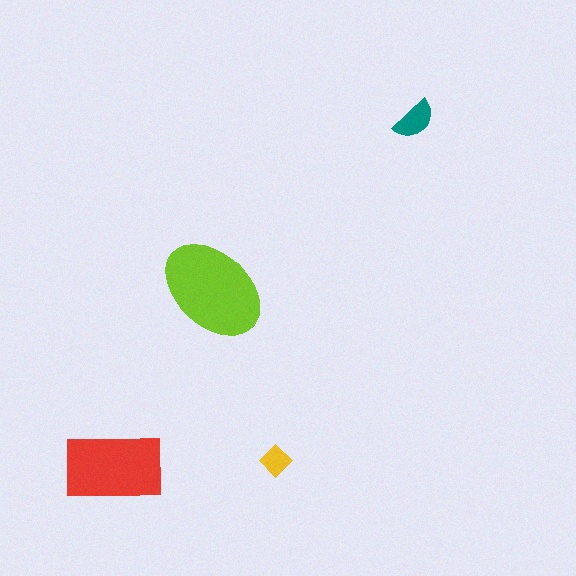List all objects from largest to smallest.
The lime ellipse, the red rectangle, the teal semicircle, the yellow diamond.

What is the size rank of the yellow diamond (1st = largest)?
4th.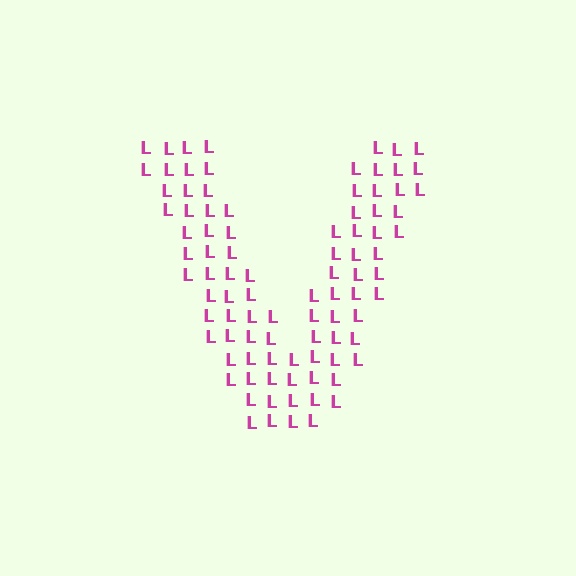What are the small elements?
The small elements are letter L's.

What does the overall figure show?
The overall figure shows the letter V.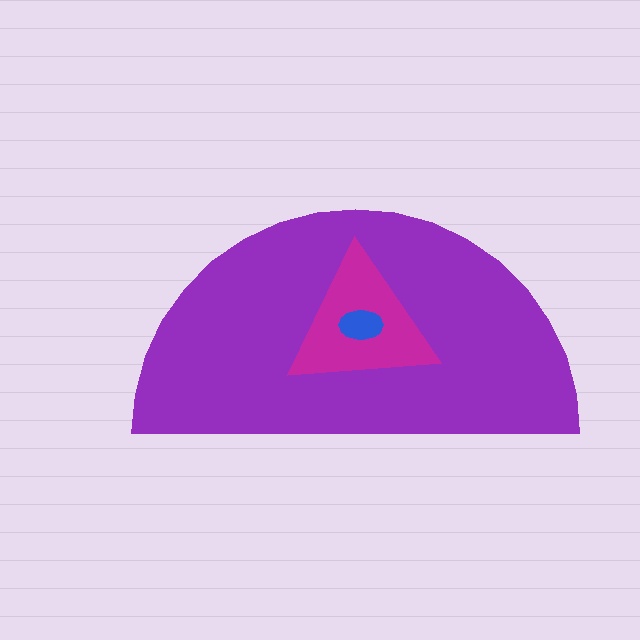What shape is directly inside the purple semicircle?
The magenta triangle.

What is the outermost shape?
The purple semicircle.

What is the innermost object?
The blue ellipse.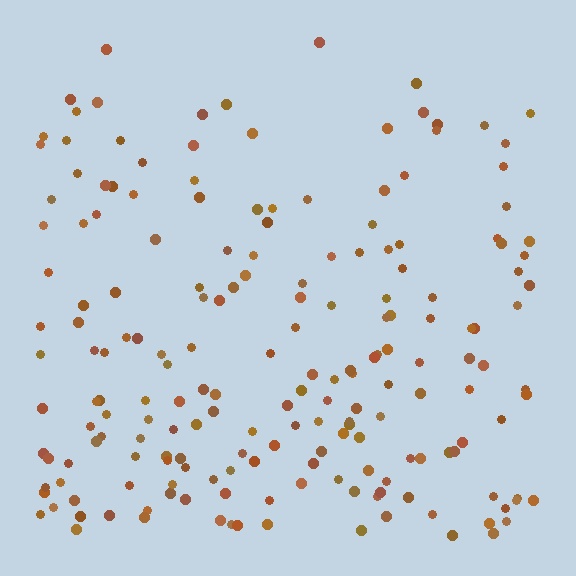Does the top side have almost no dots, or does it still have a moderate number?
Still a moderate number, just noticeably fewer than the bottom.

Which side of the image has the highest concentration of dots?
The bottom.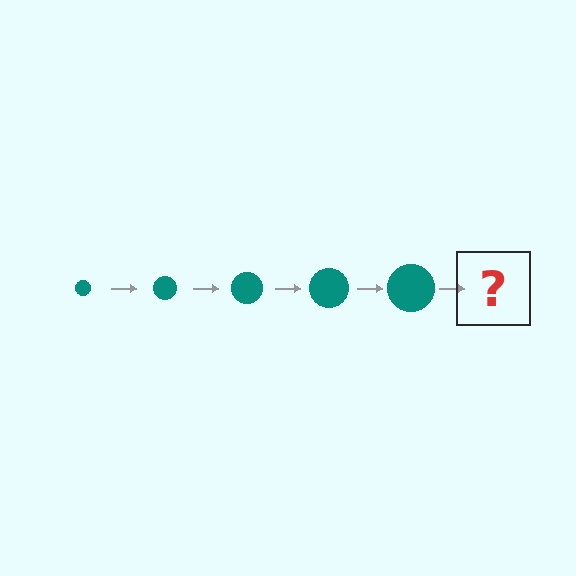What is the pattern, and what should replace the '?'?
The pattern is that the circle gets progressively larger each step. The '?' should be a teal circle, larger than the previous one.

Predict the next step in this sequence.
The next step is a teal circle, larger than the previous one.